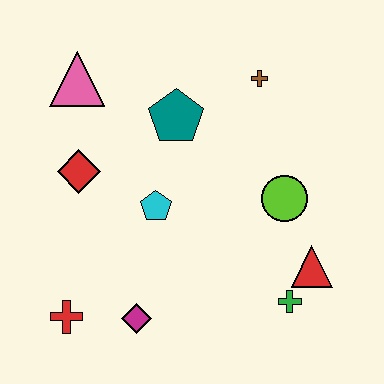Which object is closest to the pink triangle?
The red diamond is closest to the pink triangle.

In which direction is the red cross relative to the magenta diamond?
The red cross is to the left of the magenta diamond.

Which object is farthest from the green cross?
The pink triangle is farthest from the green cross.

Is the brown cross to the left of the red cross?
No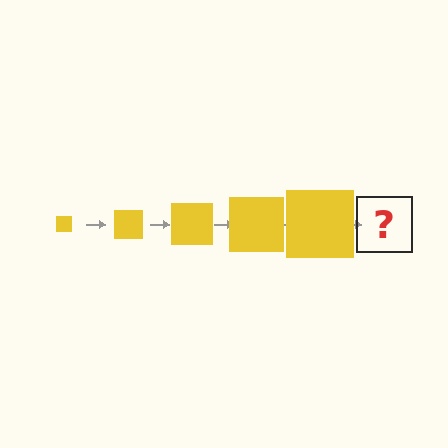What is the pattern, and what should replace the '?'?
The pattern is that the square gets progressively larger each step. The '?' should be a yellow square, larger than the previous one.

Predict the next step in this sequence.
The next step is a yellow square, larger than the previous one.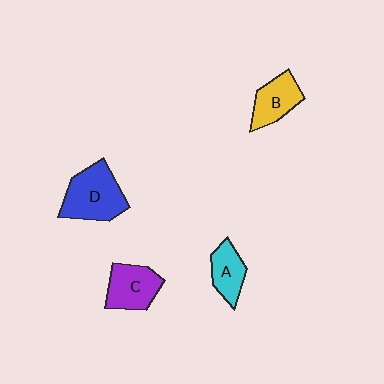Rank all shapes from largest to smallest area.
From largest to smallest: D (blue), C (purple), B (yellow), A (cyan).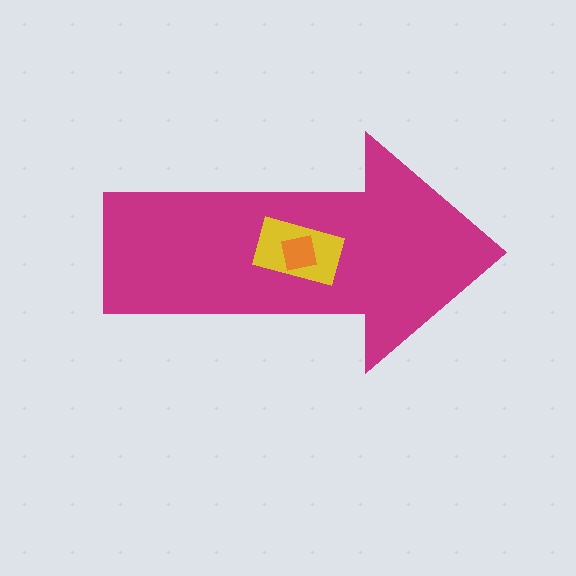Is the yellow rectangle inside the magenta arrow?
Yes.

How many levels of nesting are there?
3.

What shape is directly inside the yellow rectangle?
The orange square.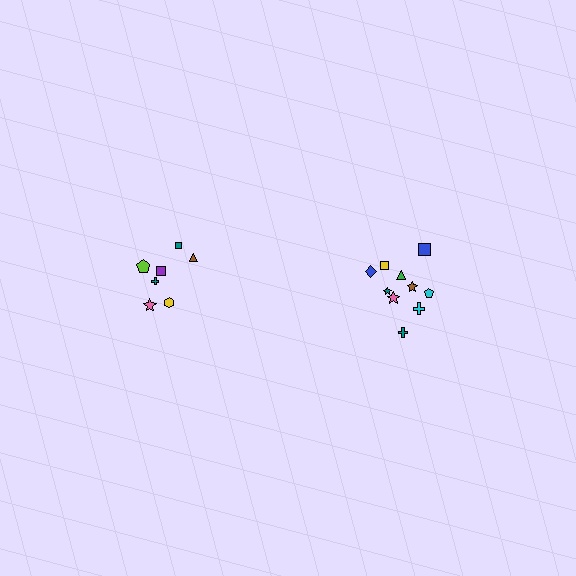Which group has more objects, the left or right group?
The right group.